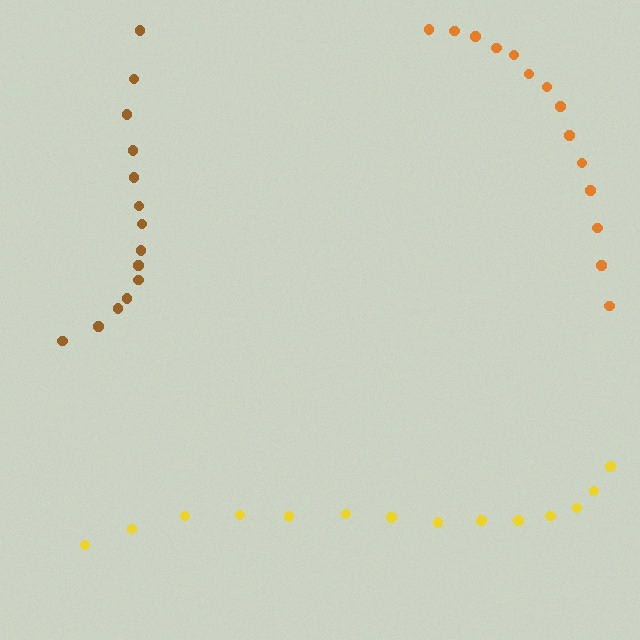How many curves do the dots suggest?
There are 3 distinct paths.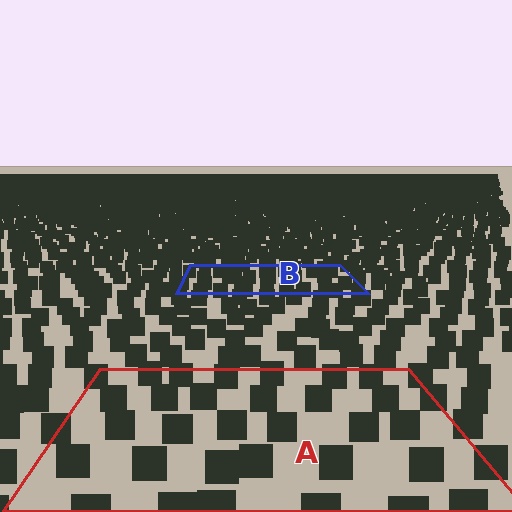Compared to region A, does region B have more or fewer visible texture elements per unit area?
Region B has more texture elements per unit area — they are packed more densely because it is farther away.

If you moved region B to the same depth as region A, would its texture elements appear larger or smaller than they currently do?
They would appear larger. At a closer depth, the same texture elements are projected at a bigger on-screen size.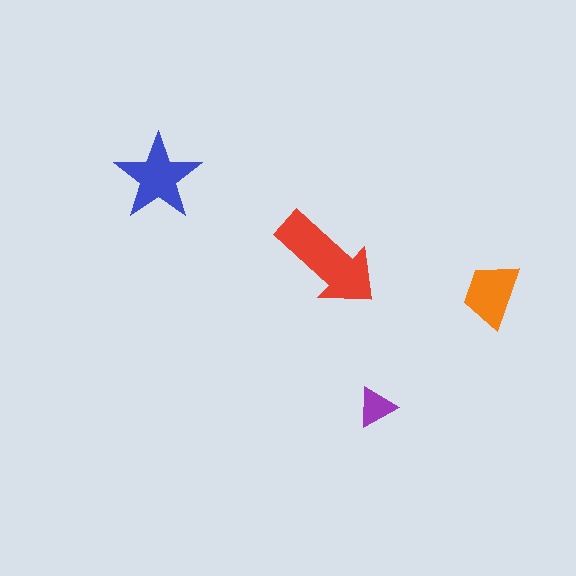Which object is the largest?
The red arrow.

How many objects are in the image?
There are 4 objects in the image.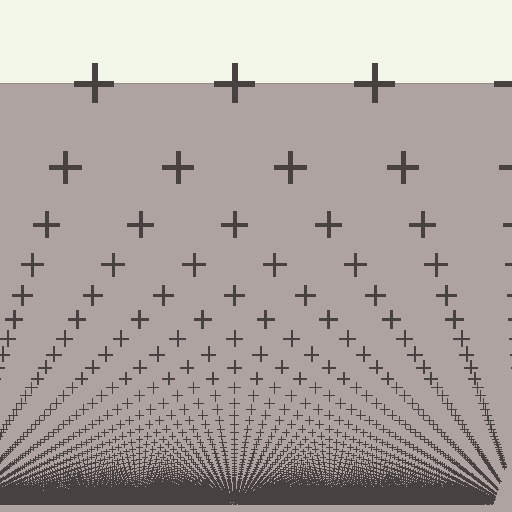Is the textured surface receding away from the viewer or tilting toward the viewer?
The surface appears to tilt toward the viewer. Texture elements get larger and sparser toward the top.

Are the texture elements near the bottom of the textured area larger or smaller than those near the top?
Smaller. The gradient is inverted — elements near the bottom are smaller and denser.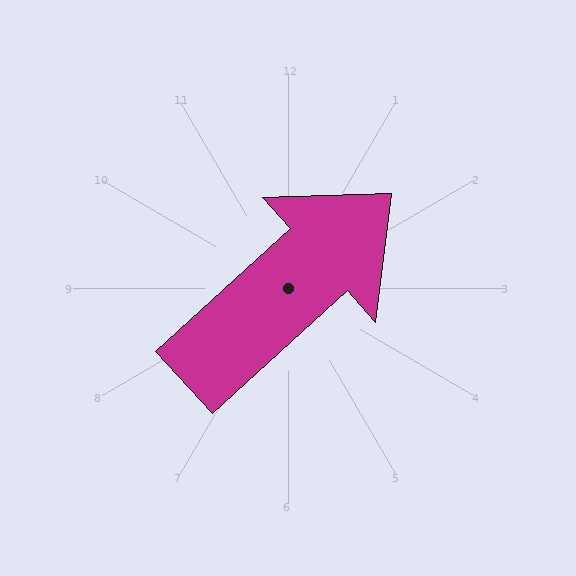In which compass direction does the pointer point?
Northeast.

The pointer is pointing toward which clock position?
Roughly 2 o'clock.